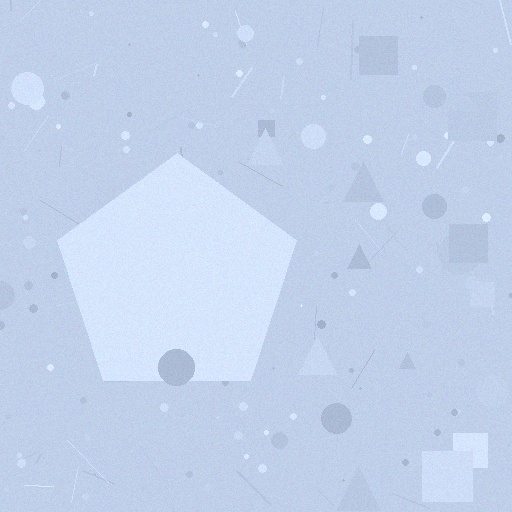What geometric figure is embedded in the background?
A pentagon is embedded in the background.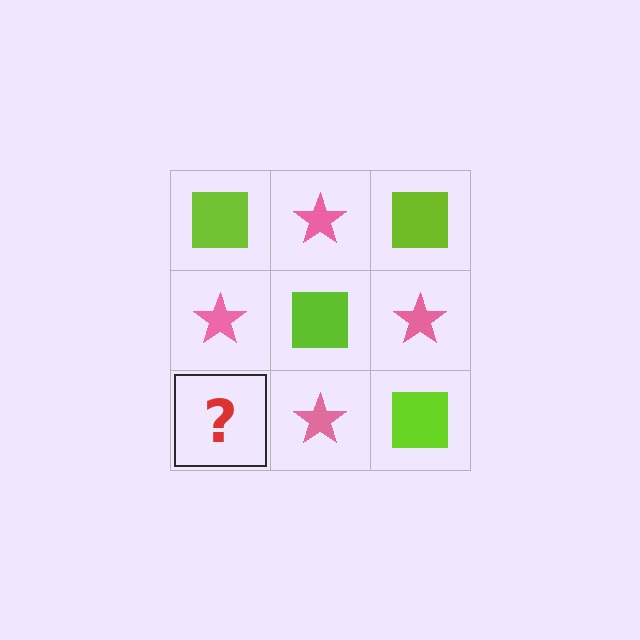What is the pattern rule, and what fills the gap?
The rule is that it alternates lime square and pink star in a checkerboard pattern. The gap should be filled with a lime square.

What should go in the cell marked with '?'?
The missing cell should contain a lime square.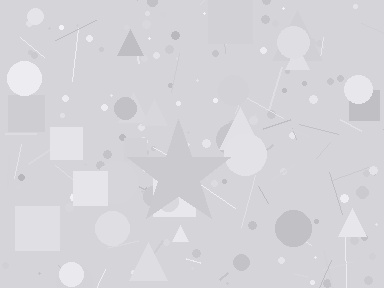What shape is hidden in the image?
A star is hidden in the image.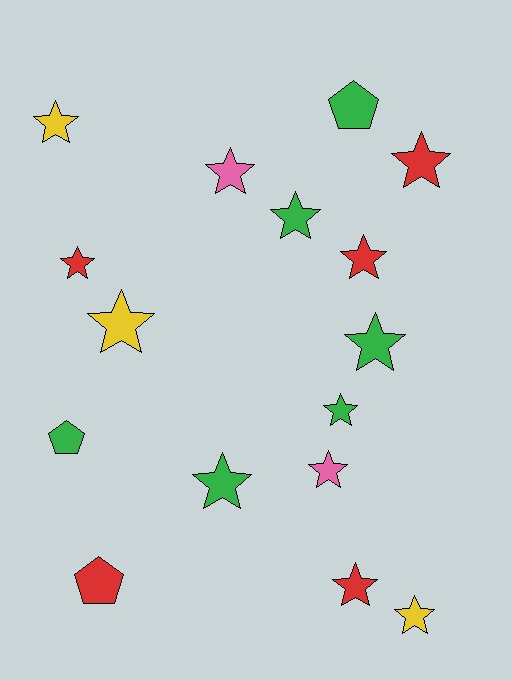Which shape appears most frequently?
Star, with 13 objects.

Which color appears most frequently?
Green, with 6 objects.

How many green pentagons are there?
There are 2 green pentagons.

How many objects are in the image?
There are 16 objects.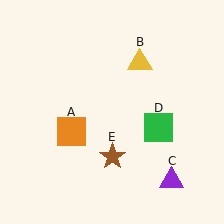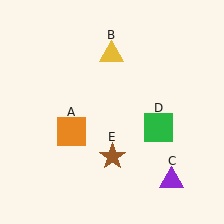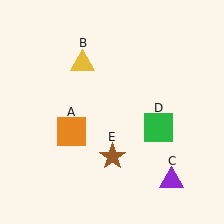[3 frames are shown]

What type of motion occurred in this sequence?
The yellow triangle (object B) rotated counterclockwise around the center of the scene.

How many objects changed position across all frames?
1 object changed position: yellow triangle (object B).